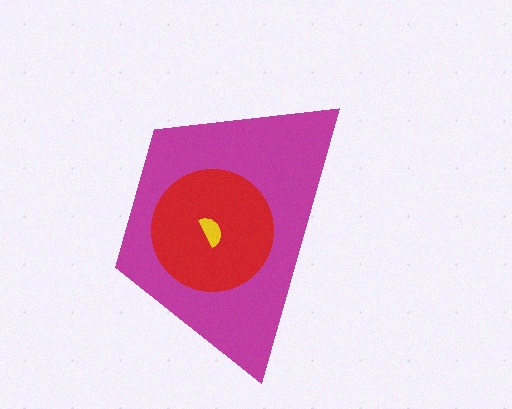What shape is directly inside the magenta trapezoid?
The red circle.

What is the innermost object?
The yellow semicircle.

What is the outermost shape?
The magenta trapezoid.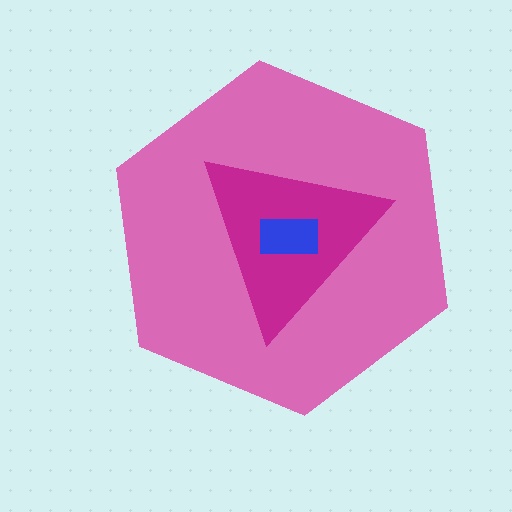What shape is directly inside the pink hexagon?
The magenta triangle.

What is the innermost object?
The blue rectangle.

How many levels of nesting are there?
3.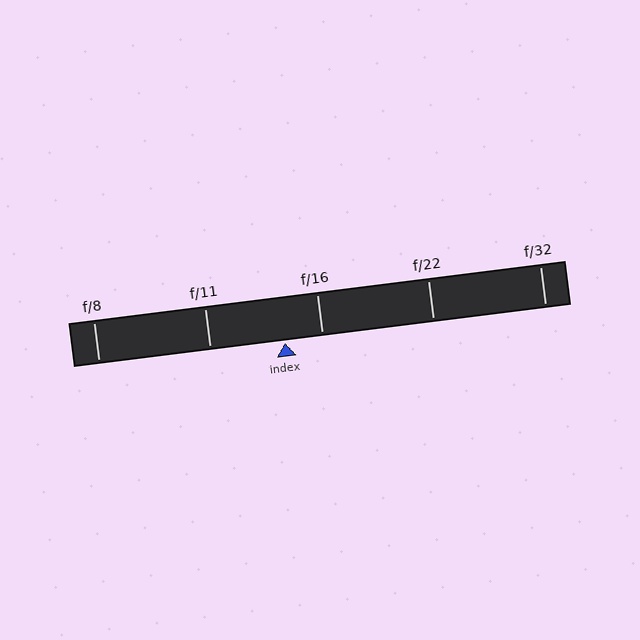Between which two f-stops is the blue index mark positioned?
The index mark is between f/11 and f/16.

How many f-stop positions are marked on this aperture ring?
There are 5 f-stop positions marked.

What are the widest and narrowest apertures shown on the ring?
The widest aperture shown is f/8 and the narrowest is f/32.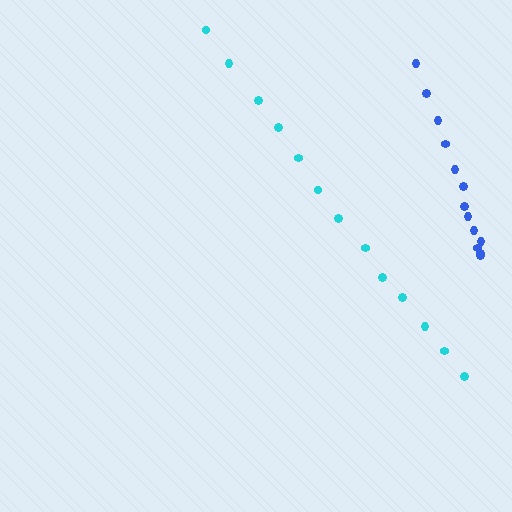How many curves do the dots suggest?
There are 2 distinct paths.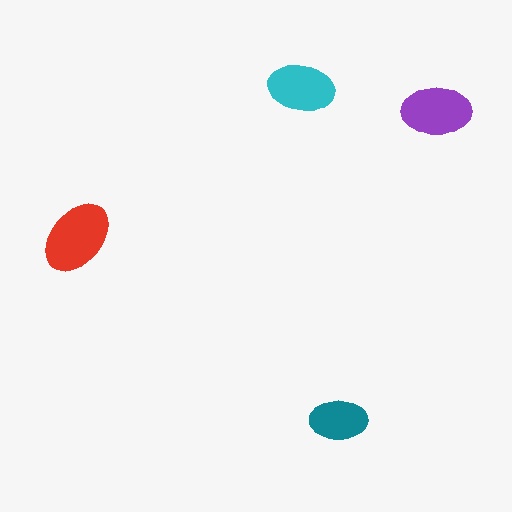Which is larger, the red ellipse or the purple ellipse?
The red one.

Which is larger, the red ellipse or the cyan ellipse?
The red one.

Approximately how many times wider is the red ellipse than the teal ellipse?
About 1.5 times wider.